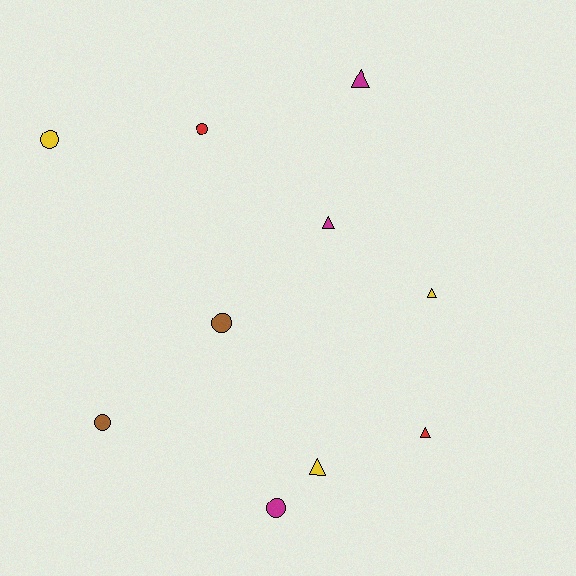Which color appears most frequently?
Magenta, with 3 objects.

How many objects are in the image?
There are 10 objects.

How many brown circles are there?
There are 2 brown circles.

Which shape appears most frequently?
Circle, with 5 objects.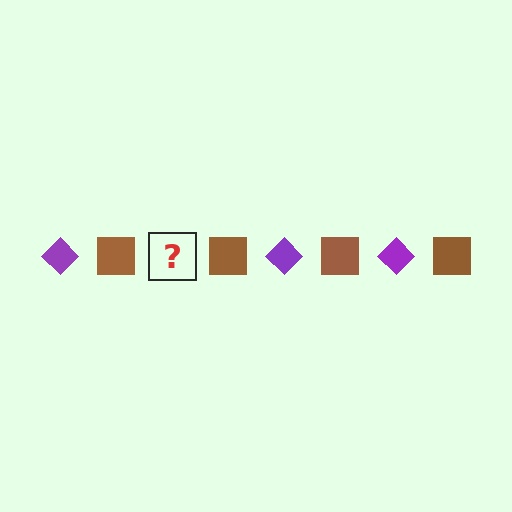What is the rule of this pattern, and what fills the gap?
The rule is that the pattern alternates between purple diamond and brown square. The gap should be filled with a purple diamond.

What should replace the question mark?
The question mark should be replaced with a purple diamond.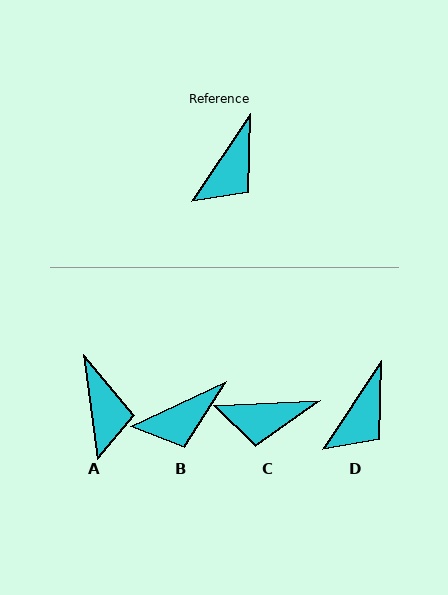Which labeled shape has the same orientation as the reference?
D.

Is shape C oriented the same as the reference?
No, it is off by about 54 degrees.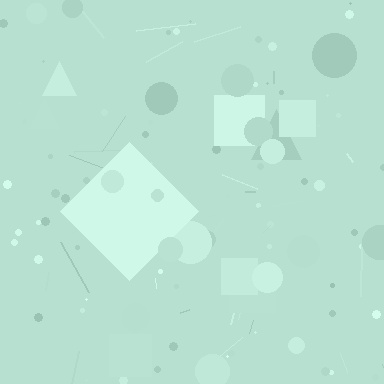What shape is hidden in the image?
A diamond is hidden in the image.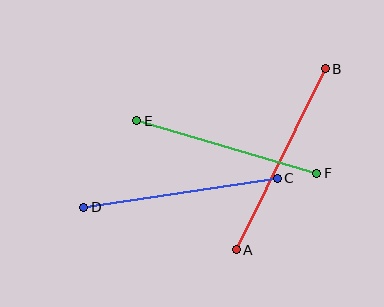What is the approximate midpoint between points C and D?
The midpoint is at approximately (181, 193) pixels.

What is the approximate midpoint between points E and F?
The midpoint is at approximately (227, 147) pixels.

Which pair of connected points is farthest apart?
Points A and B are farthest apart.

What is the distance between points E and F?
The distance is approximately 188 pixels.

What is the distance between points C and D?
The distance is approximately 196 pixels.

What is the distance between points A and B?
The distance is approximately 202 pixels.